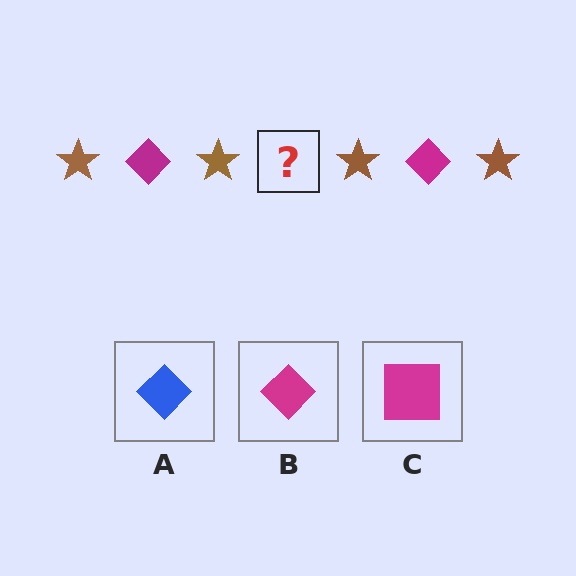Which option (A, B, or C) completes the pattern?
B.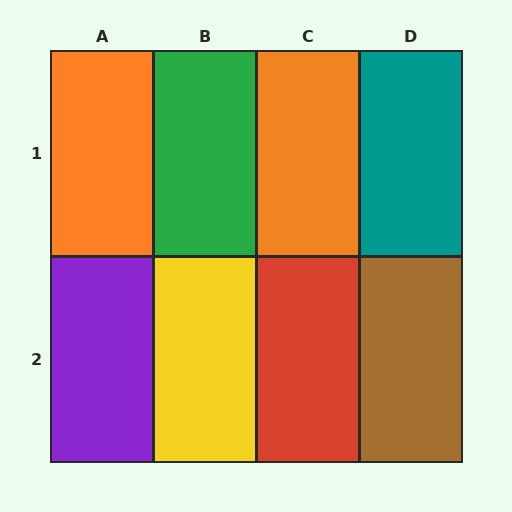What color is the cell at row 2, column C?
Red.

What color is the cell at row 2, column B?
Yellow.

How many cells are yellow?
1 cell is yellow.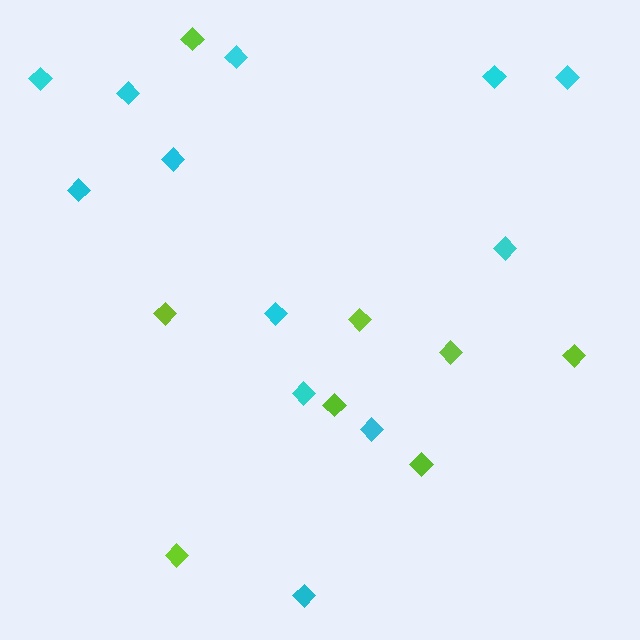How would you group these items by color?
There are 2 groups: one group of lime diamonds (8) and one group of cyan diamonds (12).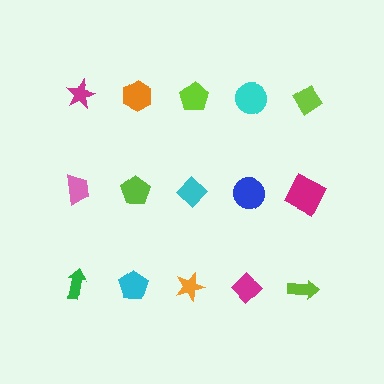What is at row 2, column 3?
A cyan diamond.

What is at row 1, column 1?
A magenta star.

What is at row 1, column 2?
An orange hexagon.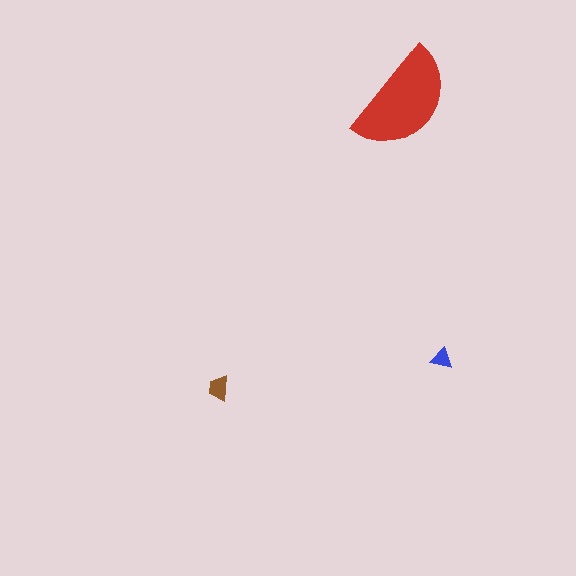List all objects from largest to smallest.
The red semicircle, the brown trapezoid, the blue triangle.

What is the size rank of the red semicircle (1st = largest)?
1st.